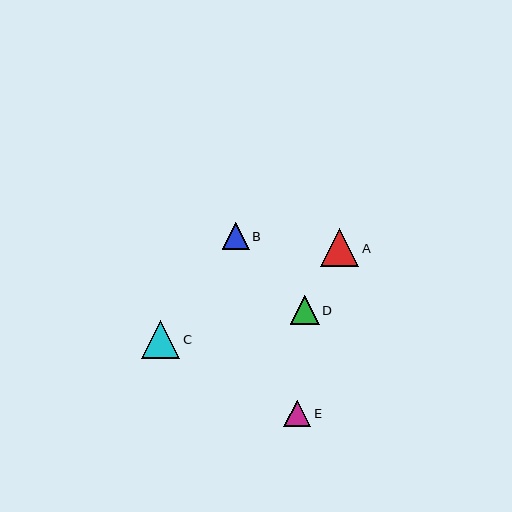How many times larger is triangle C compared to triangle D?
Triangle C is approximately 1.3 times the size of triangle D.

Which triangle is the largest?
Triangle A is the largest with a size of approximately 38 pixels.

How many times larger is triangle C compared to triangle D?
Triangle C is approximately 1.3 times the size of triangle D.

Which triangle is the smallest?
Triangle E is the smallest with a size of approximately 27 pixels.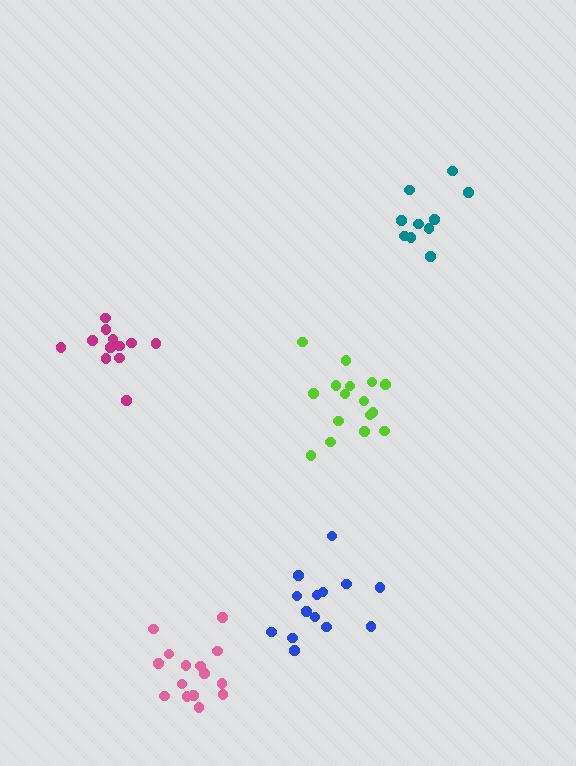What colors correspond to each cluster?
The clusters are colored: teal, blue, lime, pink, magenta.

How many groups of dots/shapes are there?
There are 5 groups.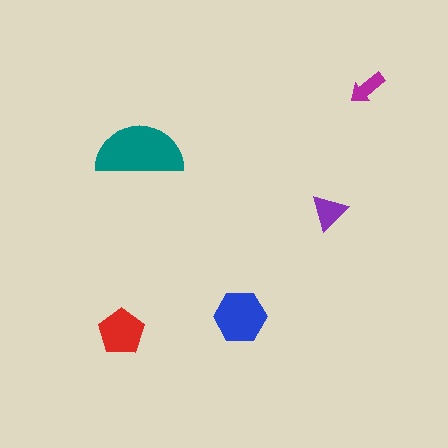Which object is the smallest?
The magenta arrow.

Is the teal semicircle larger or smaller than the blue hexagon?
Larger.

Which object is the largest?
The teal semicircle.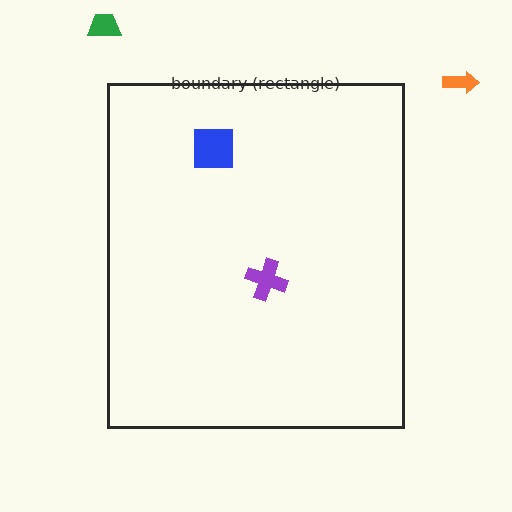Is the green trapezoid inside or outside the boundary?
Outside.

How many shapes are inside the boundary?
2 inside, 2 outside.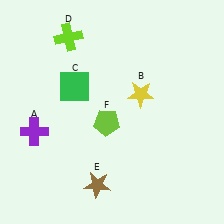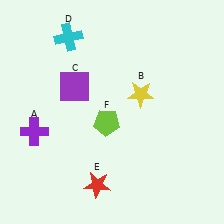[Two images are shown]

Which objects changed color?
C changed from green to purple. D changed from lime to cyan. E changed from brown to red.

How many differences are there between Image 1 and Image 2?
There are 3 differences between the two images.